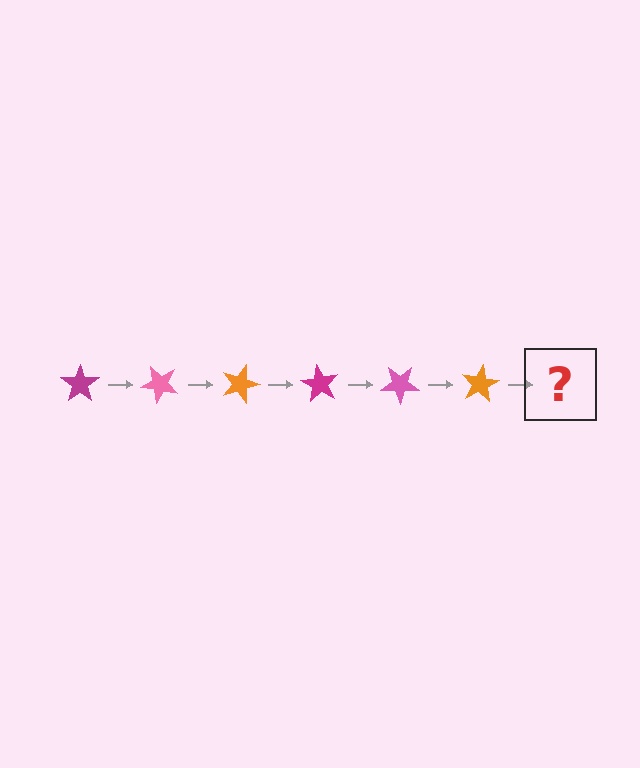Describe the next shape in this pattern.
It should be a magenta star, rotated 270 degrees from the start.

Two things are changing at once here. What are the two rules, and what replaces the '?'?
The two rules are that it rotates 45 degrees each step and the color cycles through magenta, pink, and orange. The '?' should be a magenta star, rotated 270 degrees from the start.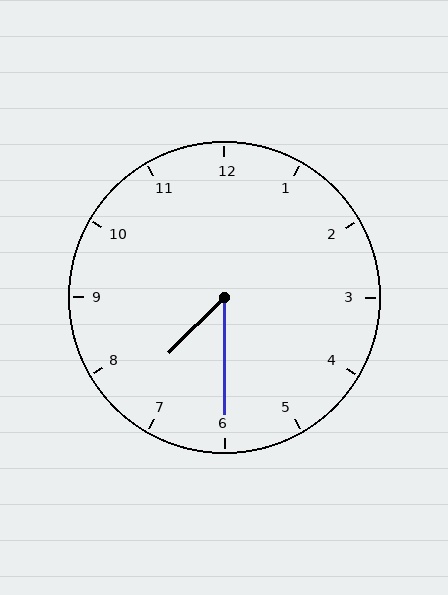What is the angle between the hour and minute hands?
Approximately 45 degrees.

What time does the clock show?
7:30.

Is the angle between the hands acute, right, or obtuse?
It is acute.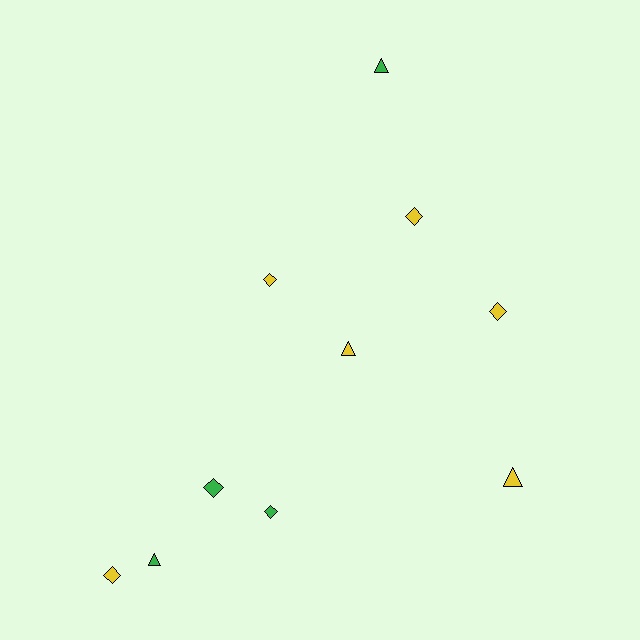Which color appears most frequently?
Yellow, with 6 objects.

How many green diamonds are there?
There are 2 green diamonds.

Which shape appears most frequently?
Diamond, with 6 objects.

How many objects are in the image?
There are 10 objects.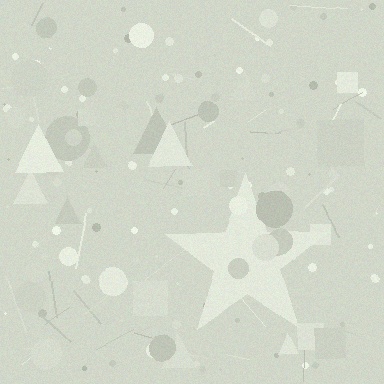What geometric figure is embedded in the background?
A star is embedded in the background.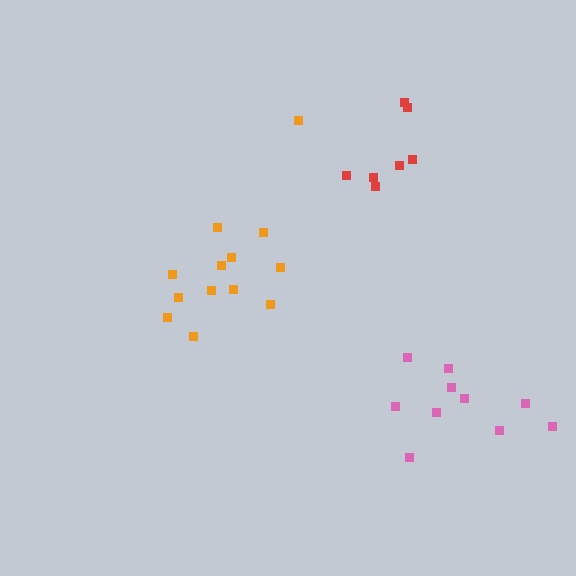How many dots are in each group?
Group 1: 10 dots, Group 2: 13 dots, Group 3: 7 dots (30 total).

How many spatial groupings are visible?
There are 3 spatial groupings.